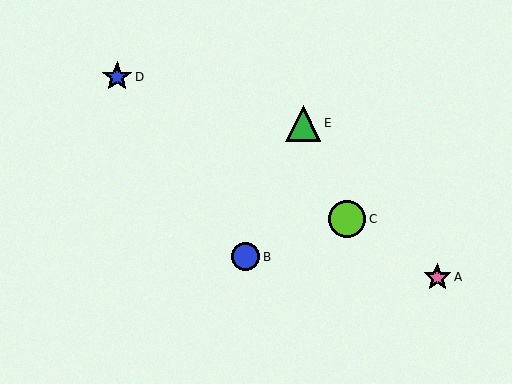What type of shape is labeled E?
Shape E is a green triangle.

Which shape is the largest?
The lime circle (labeled C) is the largest.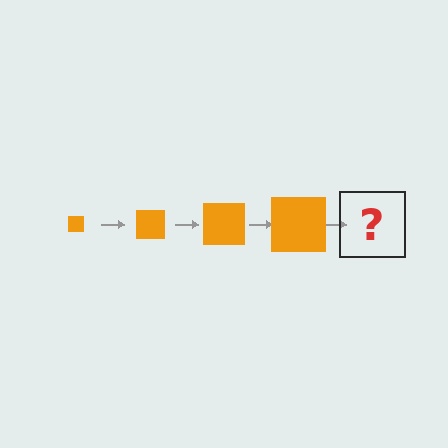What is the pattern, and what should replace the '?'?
The pattern is that the square gets progressively larger each step. The '?' should be an orange square, larger than the previous one.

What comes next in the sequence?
The next element should be an orange square, larger than the previous one.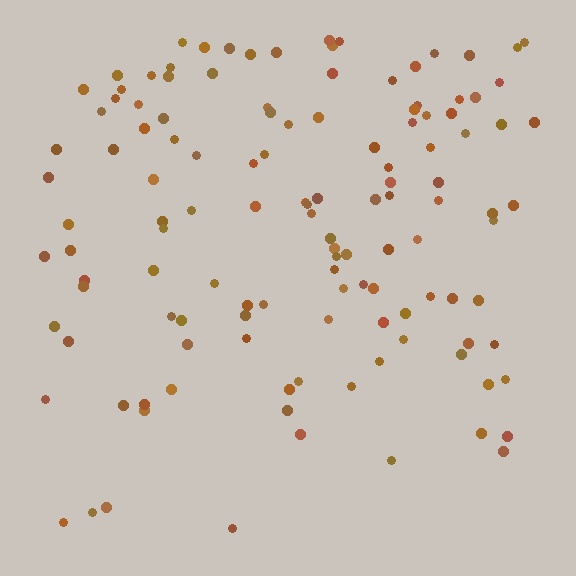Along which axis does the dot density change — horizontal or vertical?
Vertical.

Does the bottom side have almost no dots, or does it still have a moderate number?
Still a moderate number, just noticeably fewer than the top.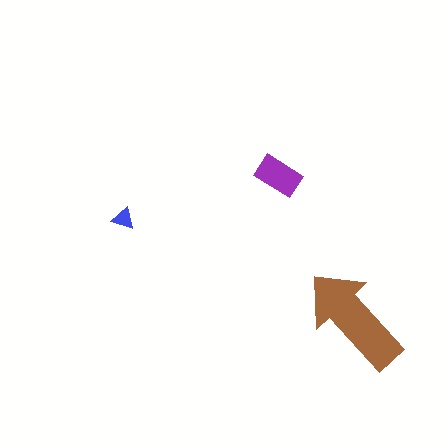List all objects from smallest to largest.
The blue triangle, the purple rectangle, the brown arrow.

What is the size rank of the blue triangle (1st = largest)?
3rd.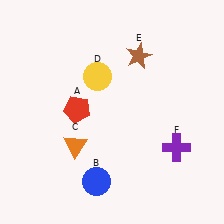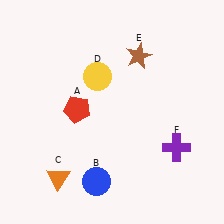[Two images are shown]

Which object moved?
The orange triangle (C) moved down.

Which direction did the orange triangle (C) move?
The orange triangle (C) moved down.